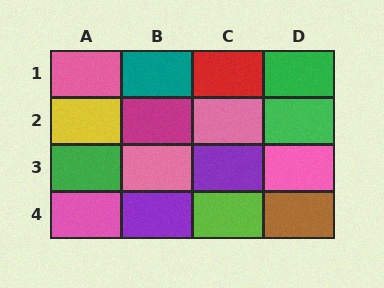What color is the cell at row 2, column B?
Magenta.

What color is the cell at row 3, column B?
Pink.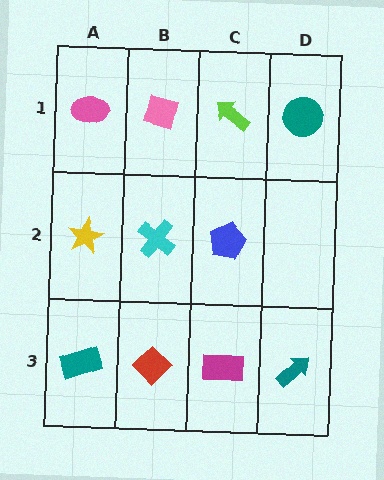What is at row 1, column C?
A lime arrow.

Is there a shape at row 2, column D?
No, that cell is empty.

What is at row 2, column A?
A yellow star.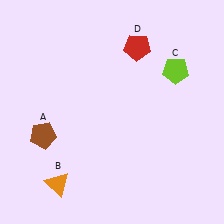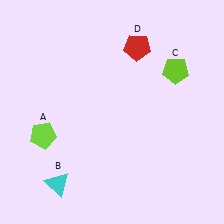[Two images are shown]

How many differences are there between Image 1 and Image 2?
There are 2 differences between the two images.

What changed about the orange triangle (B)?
In Image 1, B is orange. In Image 2, it changed to cyan.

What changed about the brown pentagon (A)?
In Image 1, A is brown. In Image 2, it changed to lime.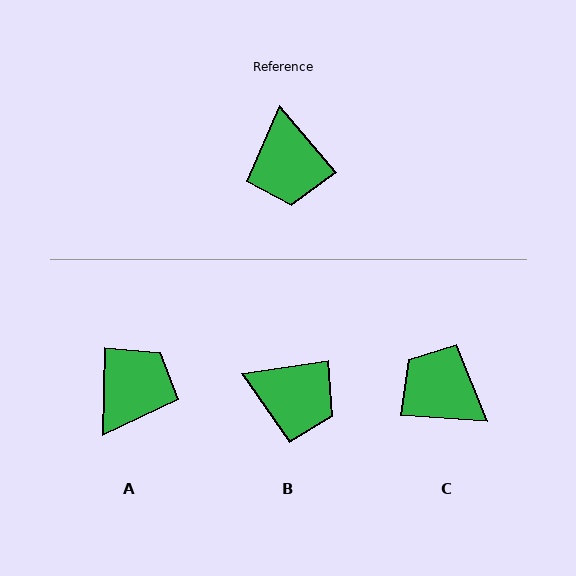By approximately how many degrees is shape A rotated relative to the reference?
Approximately 138 degrees counter-clockwise.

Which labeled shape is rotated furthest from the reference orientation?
A, about 138 degrees away.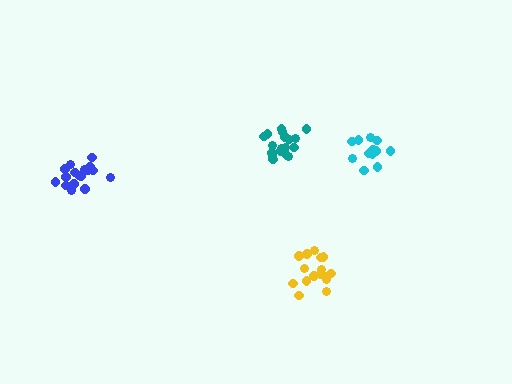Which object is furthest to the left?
The blue cluster is leftmost.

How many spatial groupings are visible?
There are 4 spatial groupings.